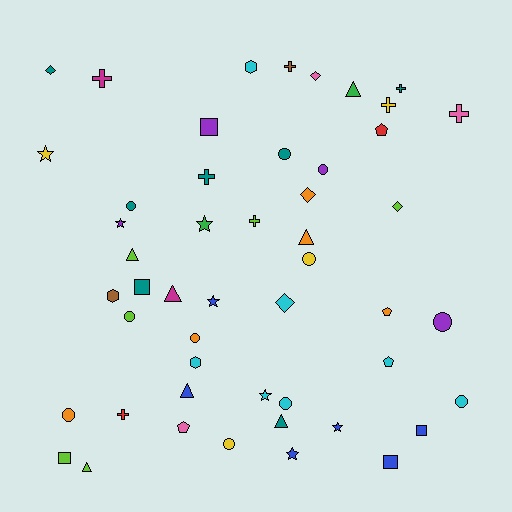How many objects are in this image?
There are 50 objects.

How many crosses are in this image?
There are 8 crosses.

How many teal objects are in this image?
There are 7 teal objects.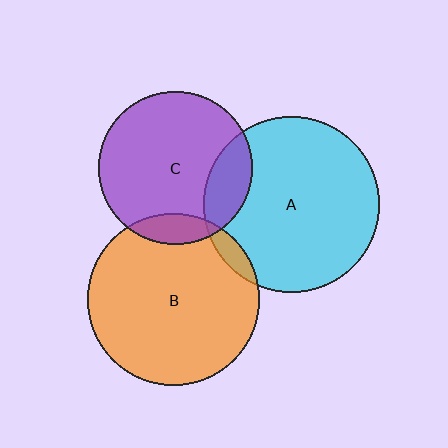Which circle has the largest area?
Circle A (cyan).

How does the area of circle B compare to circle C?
Approximately 1.3 times.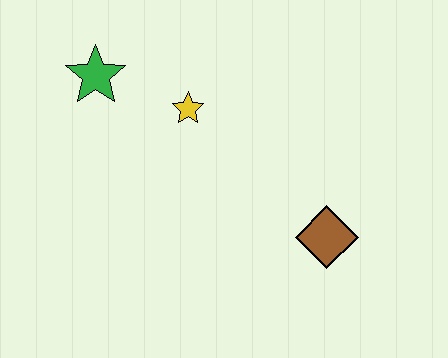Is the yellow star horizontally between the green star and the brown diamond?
Yes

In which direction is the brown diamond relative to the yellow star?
The brown diamond is to the right of the yellow star.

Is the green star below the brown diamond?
No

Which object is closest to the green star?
The yellow star is closest to the green star.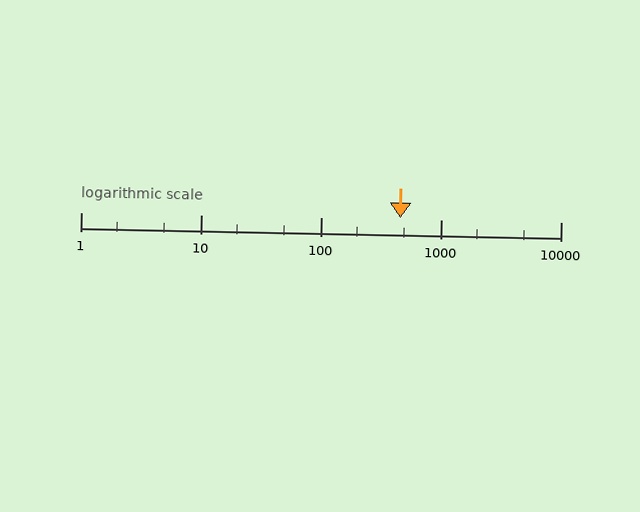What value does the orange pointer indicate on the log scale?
The pointer indicates approximately 460.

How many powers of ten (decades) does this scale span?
The scale spans 4 decades, from 1 to 10000.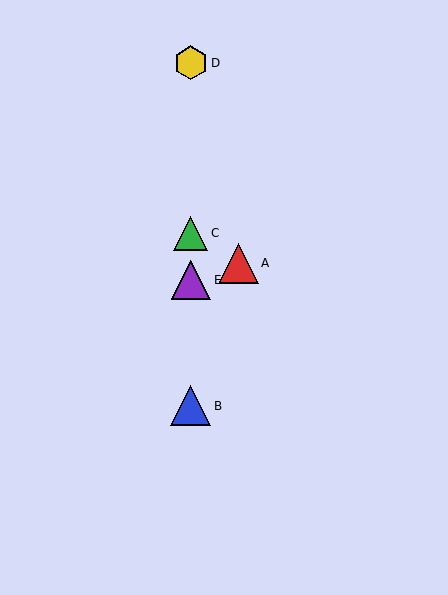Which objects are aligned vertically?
Objects B, C, D, E are aligned vertically.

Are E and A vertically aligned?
No, E is at x≈191 and A is at x≈238.